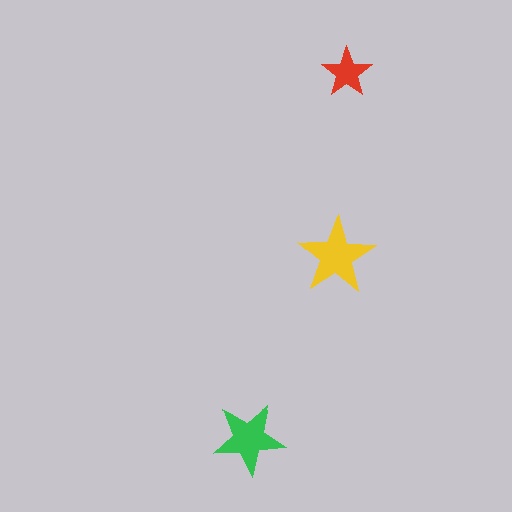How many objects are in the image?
There are 3 objects in the image.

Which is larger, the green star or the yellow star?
The yellow one.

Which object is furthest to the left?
The green star is leftmost.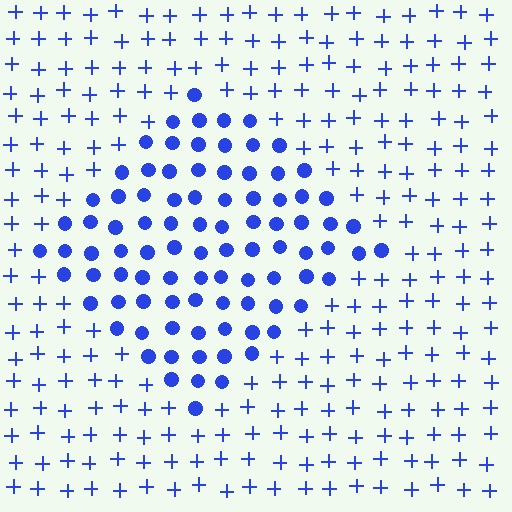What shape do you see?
I see a diamond.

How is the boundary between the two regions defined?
The boundary is defined by a change in element shape: circles inside vs. plus signs outside. All elements share the same color and spacing.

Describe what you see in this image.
The image is filled with small blue elements arranged in a uniform grid. A diamond-shaped region contains circles, while the surrounding area contains plus signs. The boundary is defined purely by the change in element shape.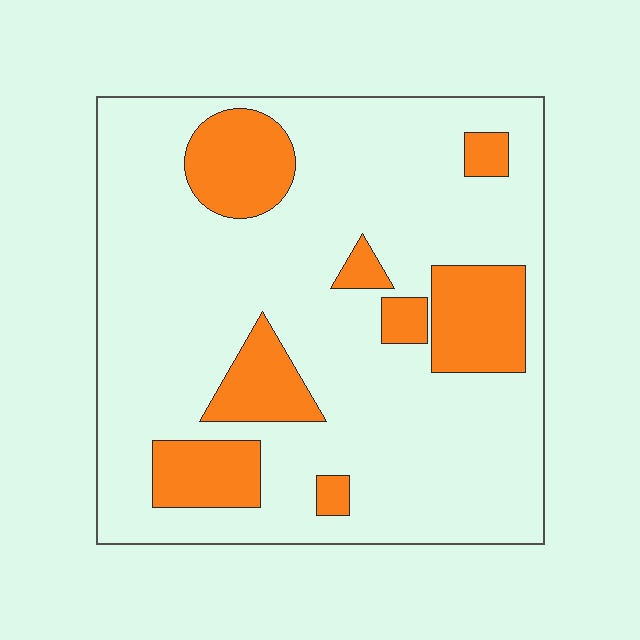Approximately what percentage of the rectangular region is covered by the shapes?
Approximately 20%.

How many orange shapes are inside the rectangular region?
8.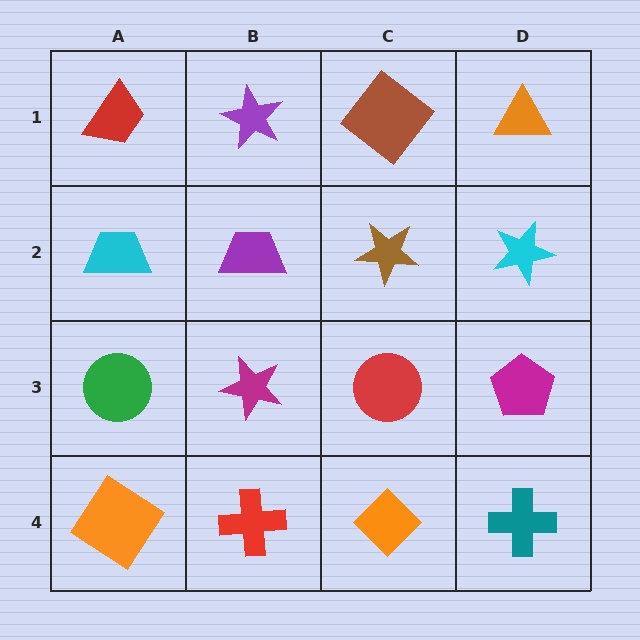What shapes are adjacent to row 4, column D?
A magenta pentagon (row 3, column D), an orange diamond (row 4, column C).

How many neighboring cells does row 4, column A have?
2.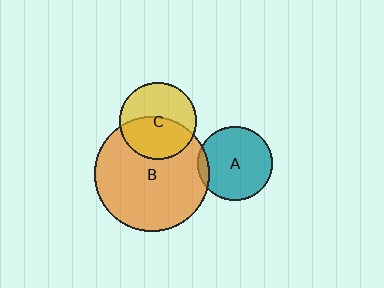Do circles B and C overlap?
Yes.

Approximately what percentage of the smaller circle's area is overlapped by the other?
Approximately 50%.